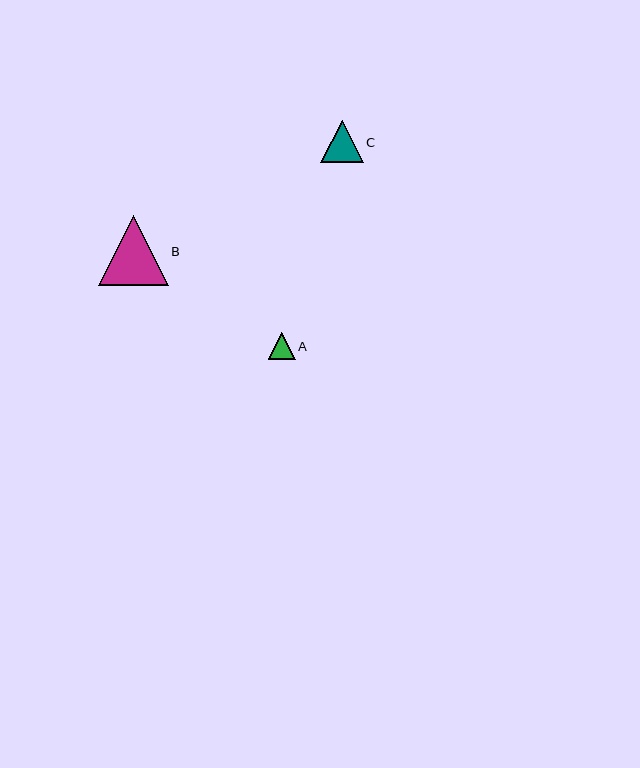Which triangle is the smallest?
Triangle A is the smallest with a size of approximately 27 pixels.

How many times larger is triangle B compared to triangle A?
Triangle B is approximately 2.6 times the size of triangle A.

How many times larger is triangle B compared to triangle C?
Triangle B is approximately 1.6 times the size of triangle C.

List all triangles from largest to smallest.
From largest to smallest: B, C, A.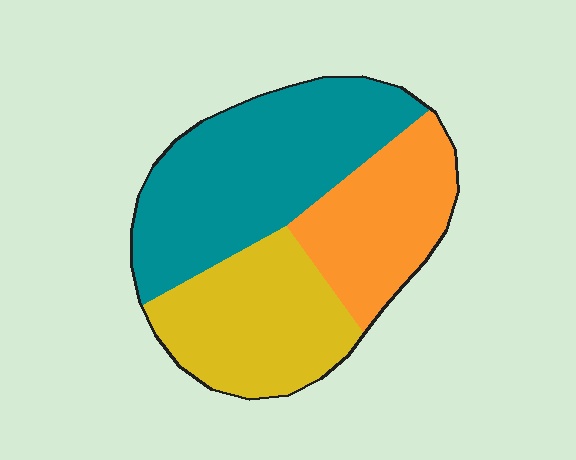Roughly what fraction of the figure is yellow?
Yellow covers about 30% of the figure.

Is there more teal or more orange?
Teal.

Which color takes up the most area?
Teal, at roughly 45%.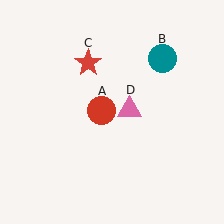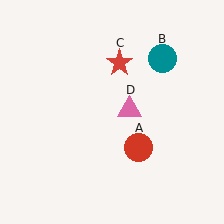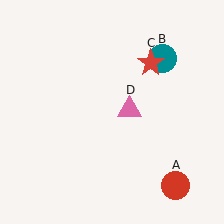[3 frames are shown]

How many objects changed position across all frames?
2 objects changed position: red circle (object A), red star (object C).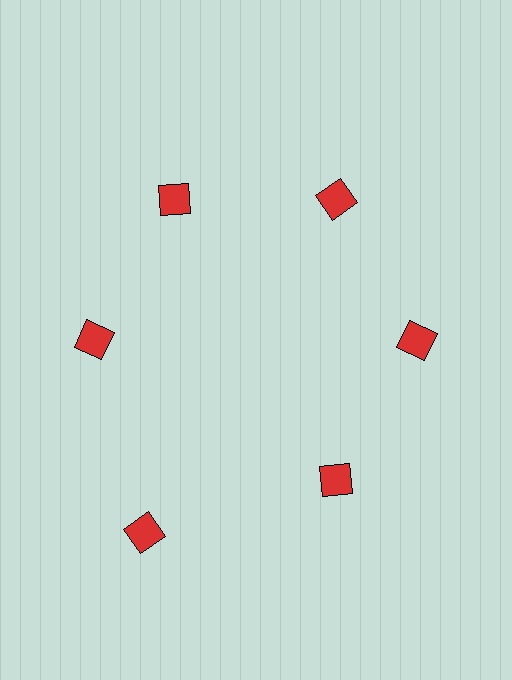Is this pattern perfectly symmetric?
No. The 6 red squares are arranged in a ring, but one element near the 7 o'clock position is pushed outward from the center, breaking the 6-fold rotational symmetry.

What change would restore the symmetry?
The symmetry would be restored by moving it inward, back onto the ring so that all 6 squares sit at equal angles and equal distance from the center.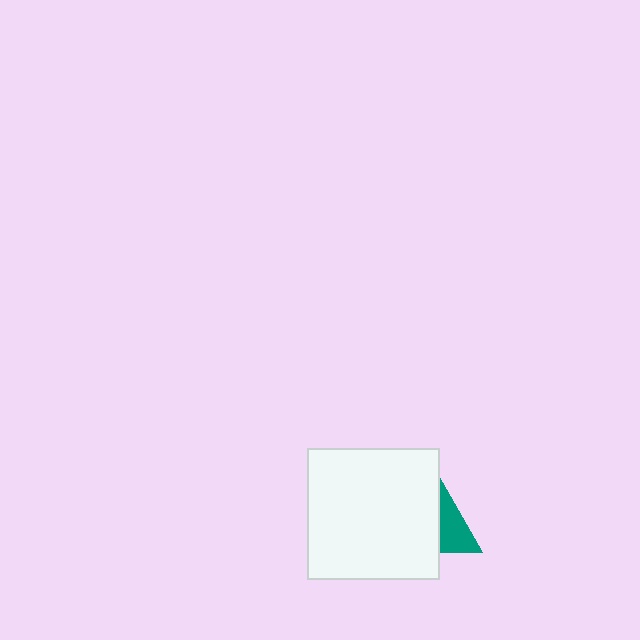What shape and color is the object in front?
The object in front is a white square.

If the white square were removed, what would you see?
You would see the complete teal triangle.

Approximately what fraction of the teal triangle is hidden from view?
Roughly 66% of the teal triangle is hidden behind the white square.